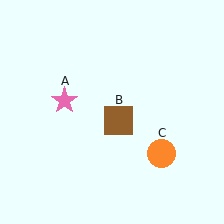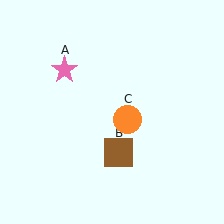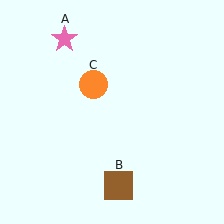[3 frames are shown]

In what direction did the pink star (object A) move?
The pink star (object A) moved up.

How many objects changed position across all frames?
3 objects changed position: pink star (object A), brown square (object B), orange circle (object C).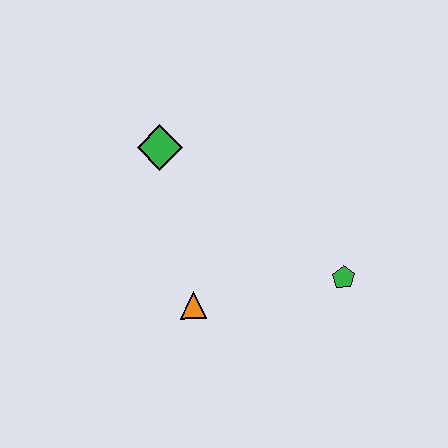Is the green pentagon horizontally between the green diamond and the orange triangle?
No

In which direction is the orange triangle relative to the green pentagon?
The orange triangle is to the left of the green pentagon.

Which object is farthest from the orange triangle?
The green diamond is farthest from the orange triangle.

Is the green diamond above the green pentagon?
Yes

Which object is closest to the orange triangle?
The green pentagon is closest to the orange triangle.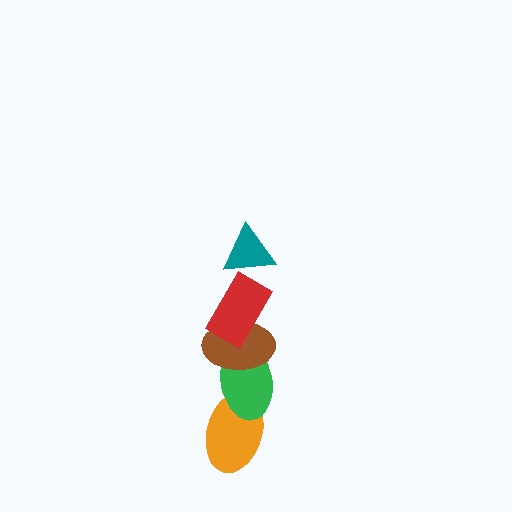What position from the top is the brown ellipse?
The brown ellipse is 3rd from the top.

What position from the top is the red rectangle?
The red rectangle is 2nd from the top.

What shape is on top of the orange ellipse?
The green ellipse is on top of the orange ellipse.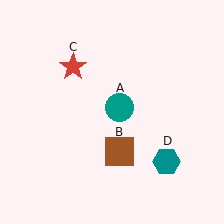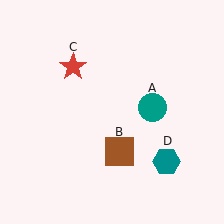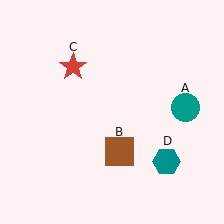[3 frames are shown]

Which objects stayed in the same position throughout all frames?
Brown square (object B) and red star (object C) and teal hexagon (object D) remained stationary.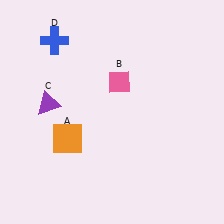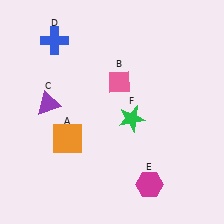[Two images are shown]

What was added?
A magenta hexagon (E), a green star (F) were added in Image 2.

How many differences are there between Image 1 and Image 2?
There are 2 differences between the two images.